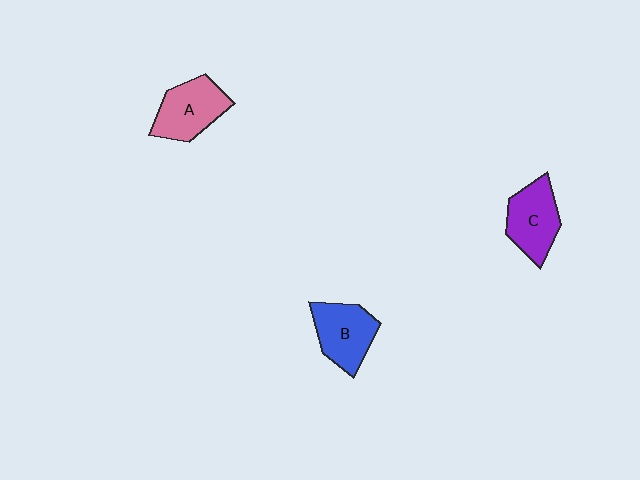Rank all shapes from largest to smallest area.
From largest to smallest: A (pink), B (blue), C (purple).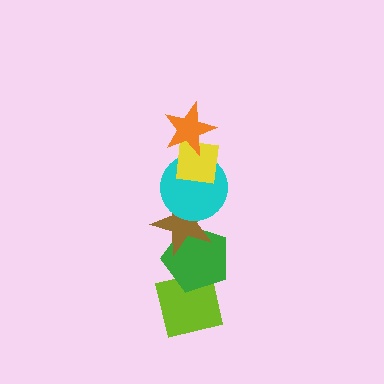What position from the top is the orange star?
The orange star is 1st from the top.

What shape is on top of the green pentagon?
The brown star is on top of the green pentagon.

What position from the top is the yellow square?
The yellow square is 2nd from the top.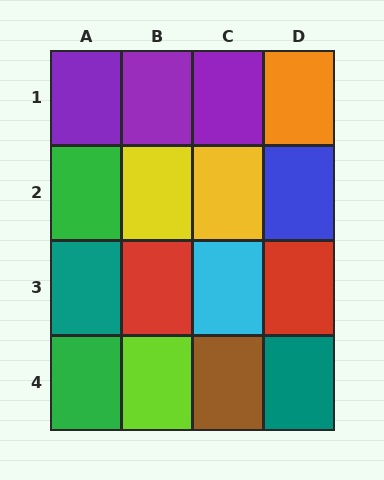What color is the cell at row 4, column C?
Brown.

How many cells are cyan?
1 cell is cyan.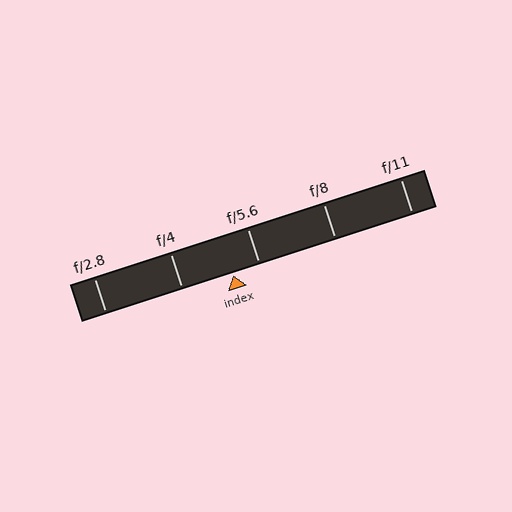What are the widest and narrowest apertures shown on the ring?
The widest aperture shown is f/2.8 and the narrowest is f/11.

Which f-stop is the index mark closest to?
The index mark is closest to f/5.6.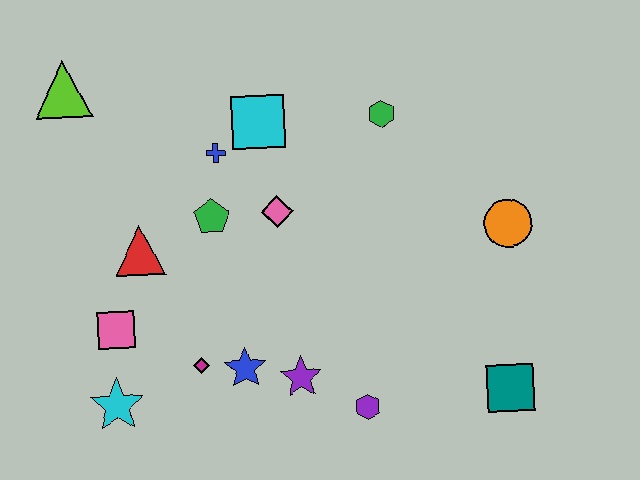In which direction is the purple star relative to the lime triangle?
The purple star is below the lime triangle.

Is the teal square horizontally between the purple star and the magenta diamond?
No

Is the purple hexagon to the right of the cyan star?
Yes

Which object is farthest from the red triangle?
The teal square is farthest from the red triangle.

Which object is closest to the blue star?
The magenta diamond is closest to the blue star.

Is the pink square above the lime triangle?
No